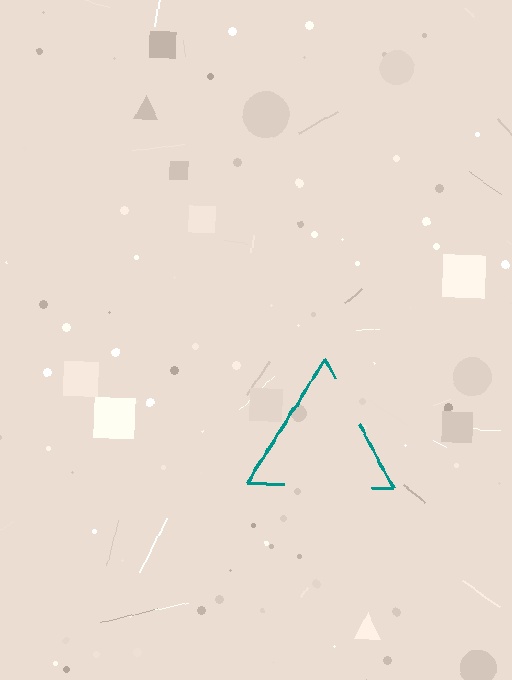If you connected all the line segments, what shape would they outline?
They would outline a triangle.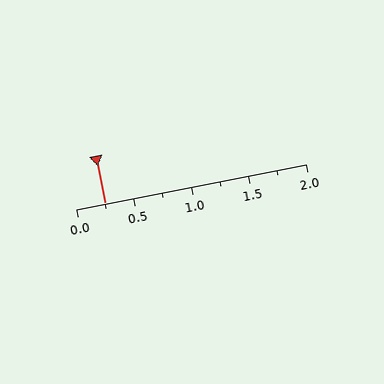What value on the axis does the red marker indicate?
The marker indicates approximately 0.25.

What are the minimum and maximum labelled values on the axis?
The axis runs from 0.0 to 2.0.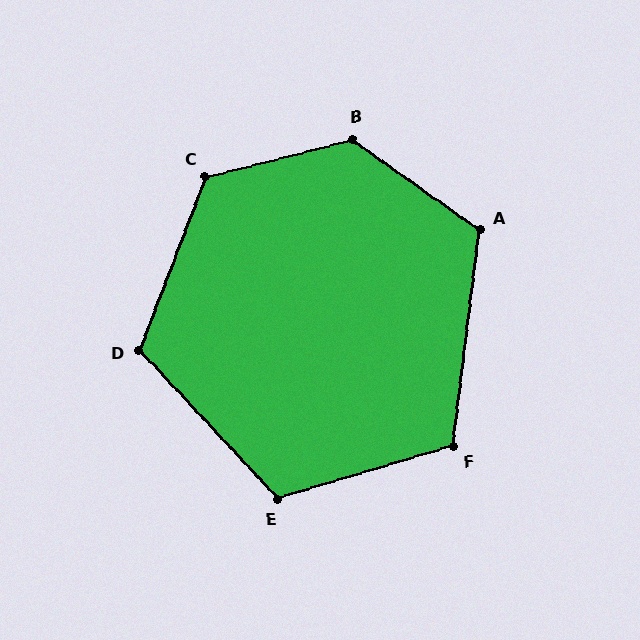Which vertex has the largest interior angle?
B, at approximately 130 degrees.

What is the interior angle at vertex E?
Approximately 117 degrees (obtuse).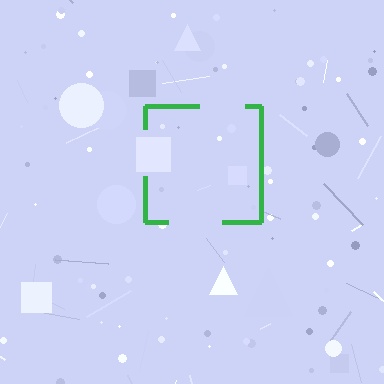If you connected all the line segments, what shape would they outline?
They would outline a square.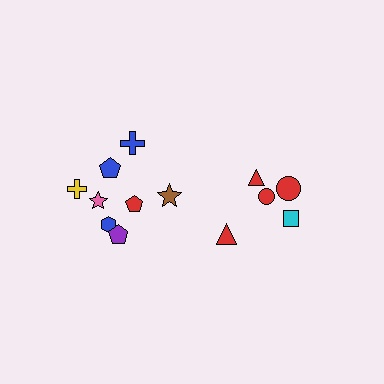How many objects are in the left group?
There are 8 objects.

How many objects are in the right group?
There are 5 objects.